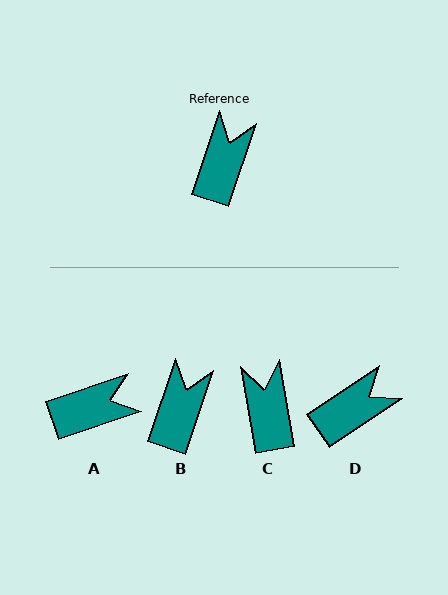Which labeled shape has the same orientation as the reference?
B.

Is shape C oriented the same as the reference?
No, it is off by about 28 degrees.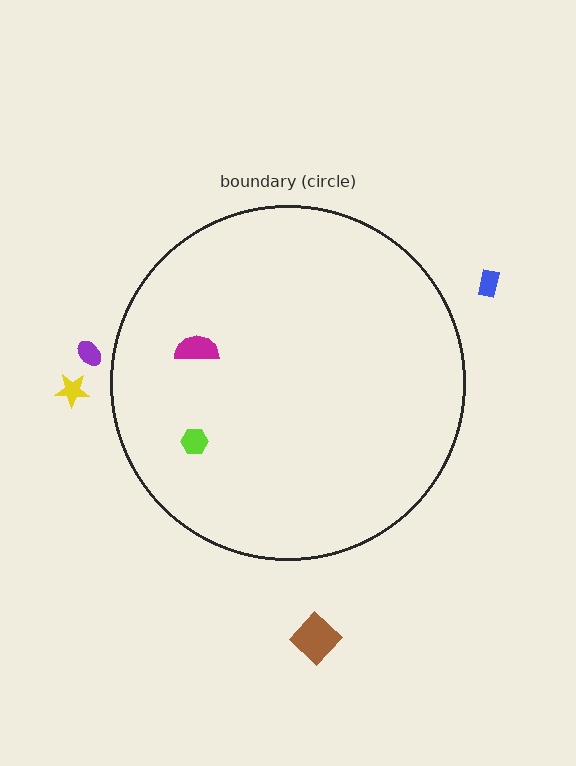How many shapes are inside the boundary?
2 inside, 4 outside.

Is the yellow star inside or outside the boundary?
Outside.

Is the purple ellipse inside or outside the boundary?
Outside.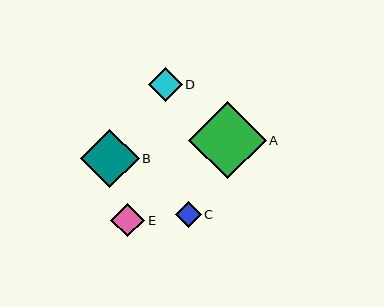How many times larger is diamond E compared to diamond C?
Diamond E is approximately 1.3 times the size of diamond C.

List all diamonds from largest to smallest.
From largest to smallest: A, B, E, D, C.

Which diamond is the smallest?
Diamond C is the smallest with a size of approximately 25 pixels.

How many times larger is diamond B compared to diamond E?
Diamond B is approximately 1.7 times the size of diamond E.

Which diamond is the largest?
Diamond A is the largest with a size of approximately 77 pixels.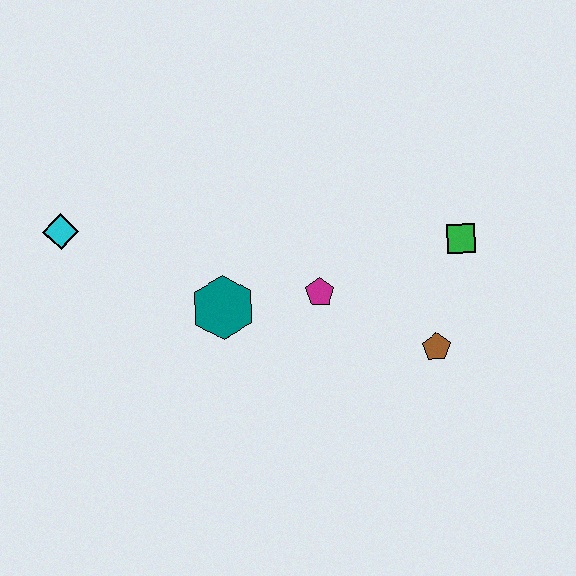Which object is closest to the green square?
The brown pentagon is closest to the green square.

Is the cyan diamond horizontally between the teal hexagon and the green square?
No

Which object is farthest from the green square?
The cyan diamond is farthest from the green square.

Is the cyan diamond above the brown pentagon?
Yes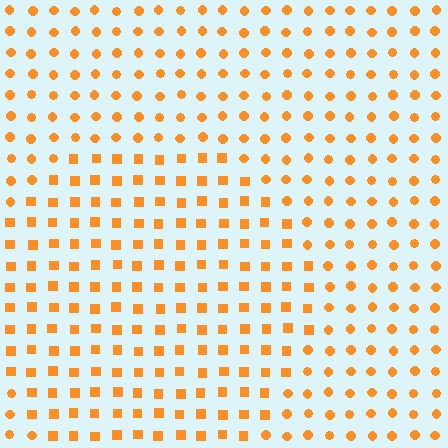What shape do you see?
I see a circle.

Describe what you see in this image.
The image is filled with small orange elements arranged in a uniform grid. A circle-shaped region contains squares, while the surrounding area contains circles. The boundary is defined purely by the change in element shape.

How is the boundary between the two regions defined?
The boundary is defined by a change in element shape: squares inside vs. circles outside. All elements share the same color and spacing.